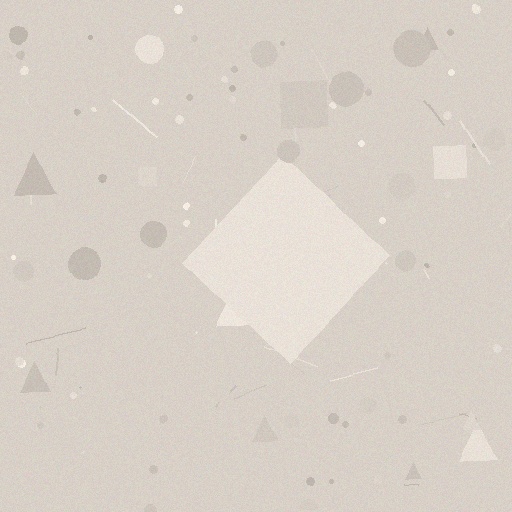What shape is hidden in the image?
A diamond is hidden in the image.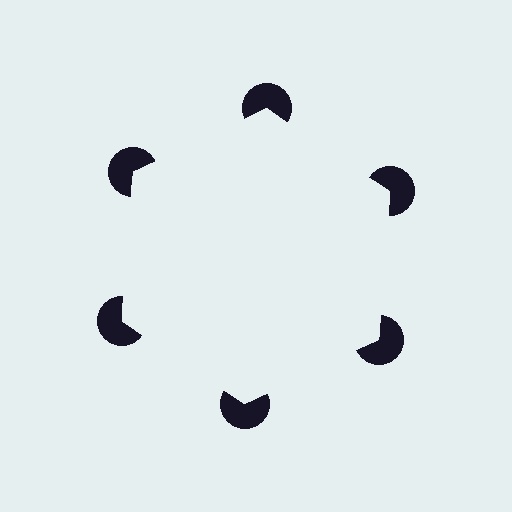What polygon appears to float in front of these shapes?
An illusory hexagon — its edges are inferred from the aligned wedge cuts in the pac-man discs, not physically drawn.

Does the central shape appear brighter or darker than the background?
It typically appears slightly brighter than the background, even though no actual brightness change is drawn.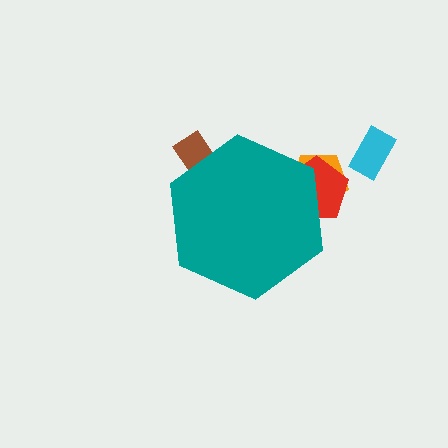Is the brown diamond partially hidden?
Yes, the brown diamond is partially hidden behind the teal hexagon.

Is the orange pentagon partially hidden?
Yes, the orange pentagon is partially hidden behind the teal hexagon.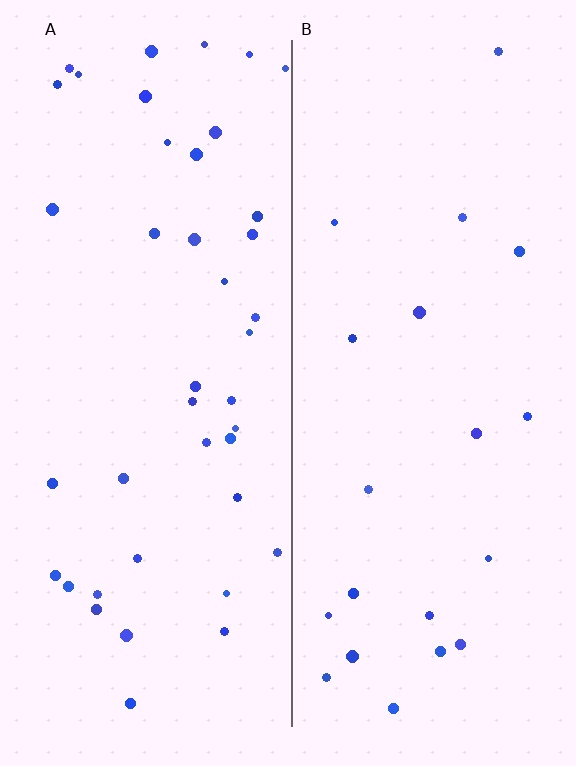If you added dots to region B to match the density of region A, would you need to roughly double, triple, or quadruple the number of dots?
Approximately double.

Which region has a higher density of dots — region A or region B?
A (the left).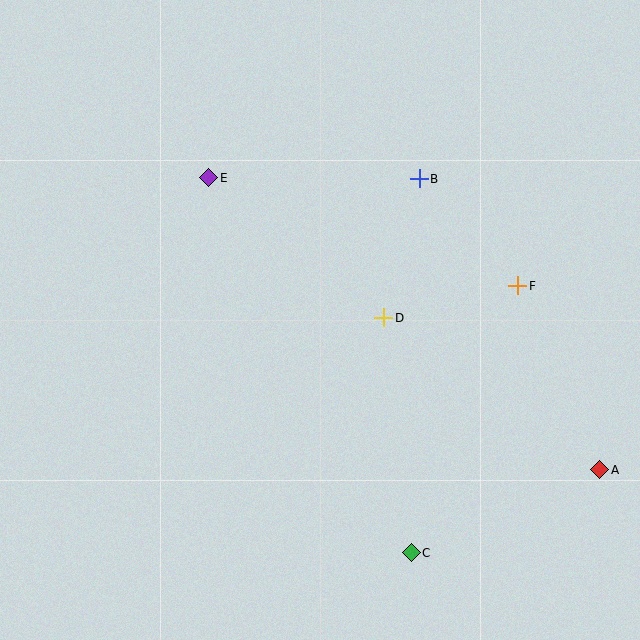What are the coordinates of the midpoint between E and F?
The midpoint between E and F is at (363, 232).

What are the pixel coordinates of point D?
Point D is at (384, 318).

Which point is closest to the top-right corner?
Point B is closest to the top-right corner.